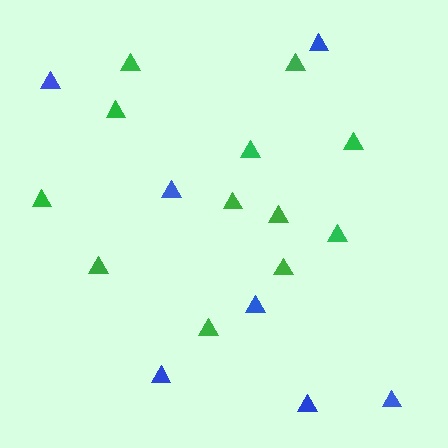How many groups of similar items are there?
There are 2 groups: one group of green triangles (12) and one group of blue triangles (7).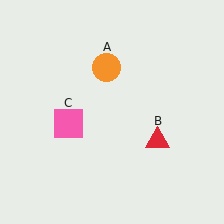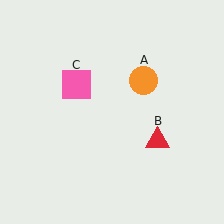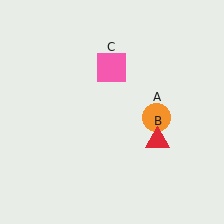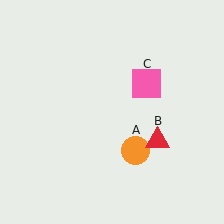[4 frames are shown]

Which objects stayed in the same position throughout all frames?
Red triangle (object B) remained stationary.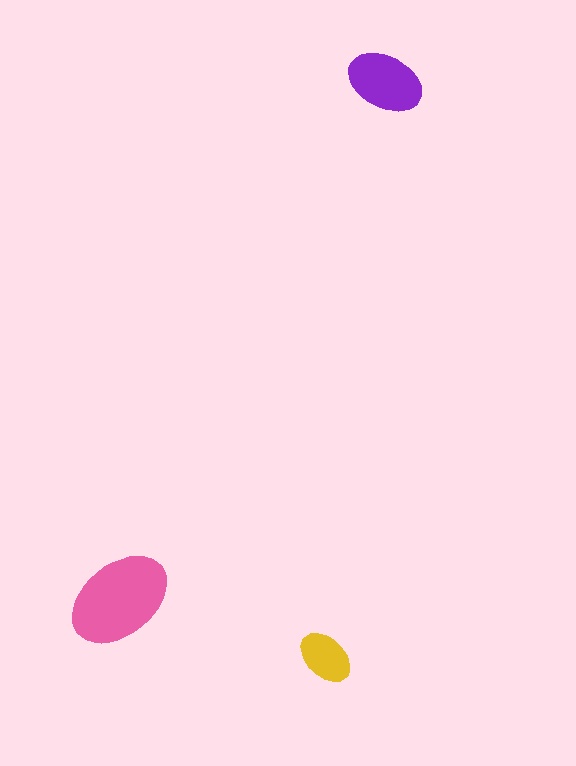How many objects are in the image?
There are 3 objects in the image.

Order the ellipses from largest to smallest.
the pink one, the purple one, the yellow one.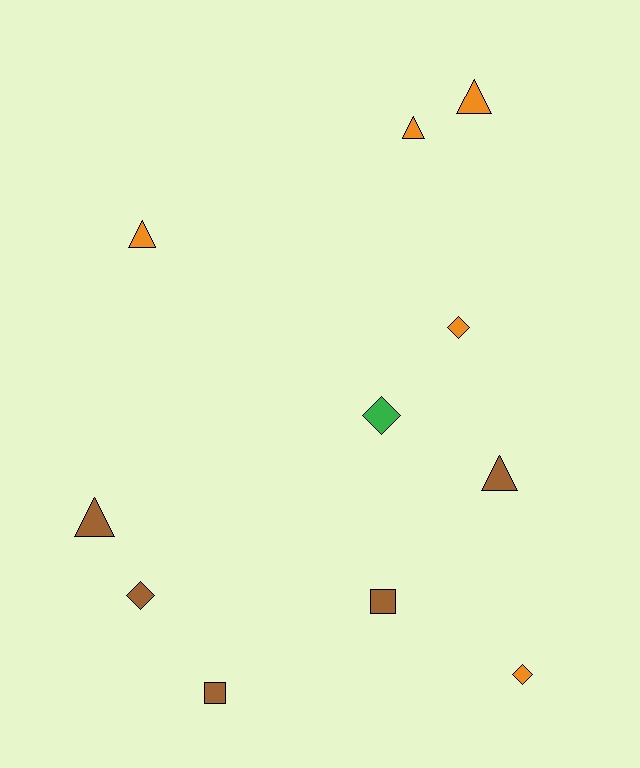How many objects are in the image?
There are 11 objects.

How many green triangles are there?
There are no green triangles.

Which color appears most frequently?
Brown, with 5 objects.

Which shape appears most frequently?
Triangle, with 5 objects.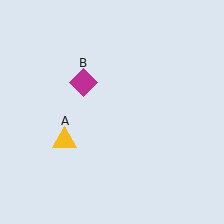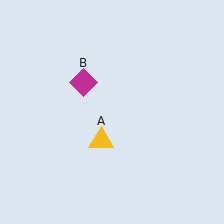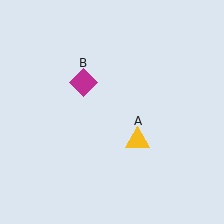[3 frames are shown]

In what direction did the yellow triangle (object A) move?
The yellow triangle (object A) moved right.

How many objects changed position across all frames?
1 object changed position: yellow triangle (object A).